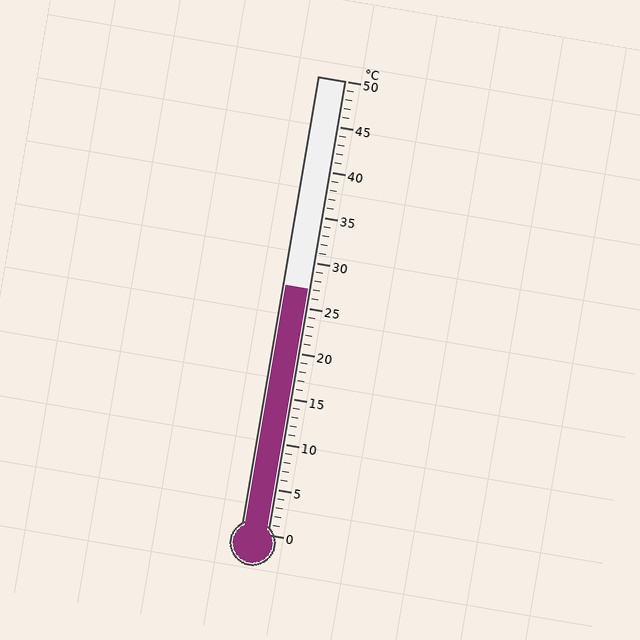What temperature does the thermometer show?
The thermometer shows approximately 27°C.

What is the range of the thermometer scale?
The thermometer scale ranges from 0°C to 50°C.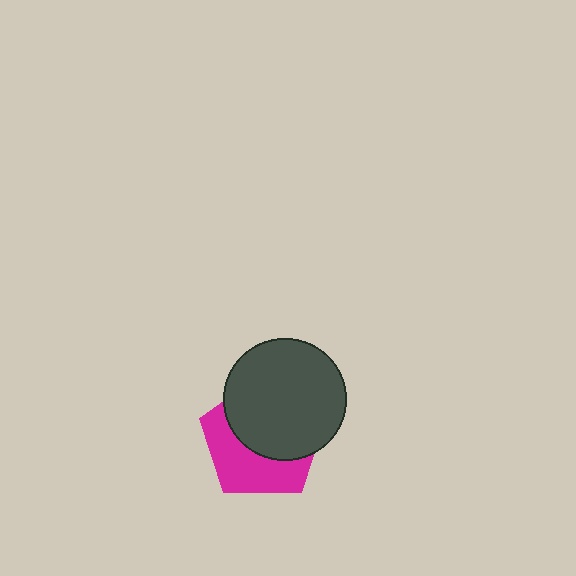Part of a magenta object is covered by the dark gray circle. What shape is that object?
It is a pentagon.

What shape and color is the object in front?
The object in front is a dark gray circle.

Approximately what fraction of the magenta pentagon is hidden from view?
Roughly 56% of the magenta pentagon is hidden behind the dark gray circle.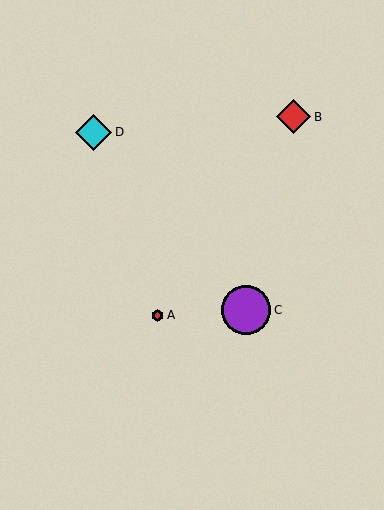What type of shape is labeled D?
Shape D is a cyan diamond.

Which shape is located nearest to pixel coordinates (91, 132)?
The cyan diamond (labeled D) at (94, 132) is nearest to that location.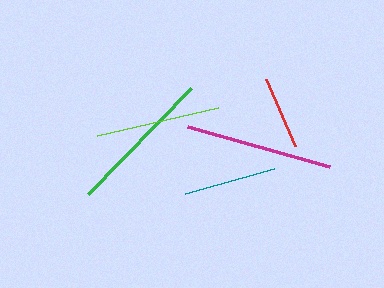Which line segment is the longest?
The magenta line is the longest at approximately 148 pixels.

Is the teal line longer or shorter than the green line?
The green line is longer than the teal line.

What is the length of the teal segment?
The teal segment is approximately 93 pixels long.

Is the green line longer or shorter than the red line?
The green line is longer than the red line.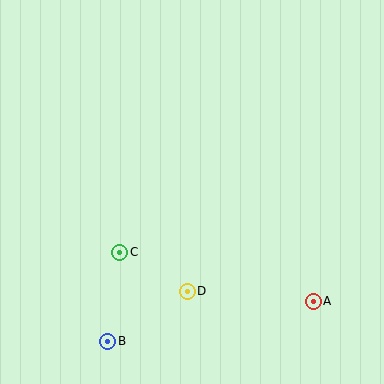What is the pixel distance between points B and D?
The distance between B and D is 94 pixels.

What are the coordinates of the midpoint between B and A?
The midpoint between B and A is at (210, 321).